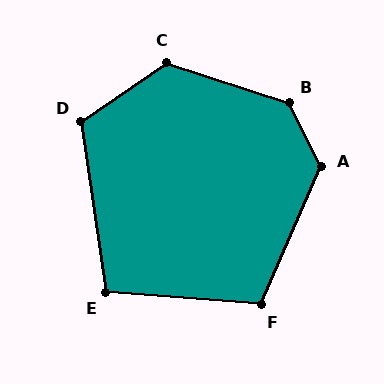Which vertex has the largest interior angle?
B, at approximately 135 degrees.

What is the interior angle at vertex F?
Approximately 109 degrees (obtuse).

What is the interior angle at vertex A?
Approximately 130 degrees (obtuse).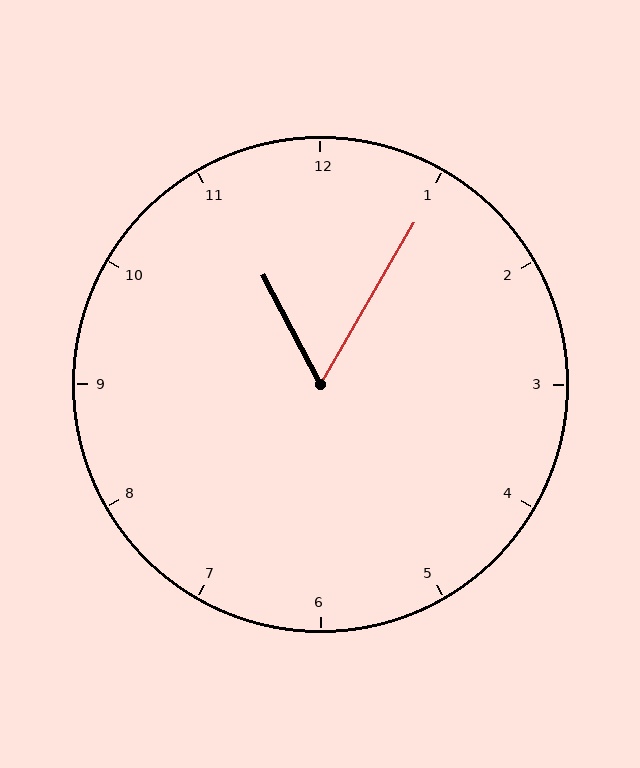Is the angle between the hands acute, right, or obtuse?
It is acute.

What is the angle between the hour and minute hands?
Approximately 58 degrees.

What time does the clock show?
11:05.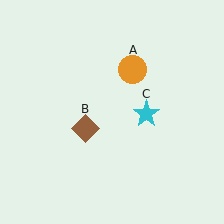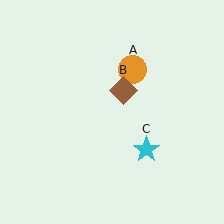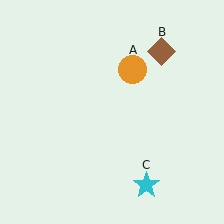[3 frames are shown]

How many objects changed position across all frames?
2 objects changed position: brown diamond (object B), cyan star (object C).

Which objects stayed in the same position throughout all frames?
Orange circle (object A) remained stationary.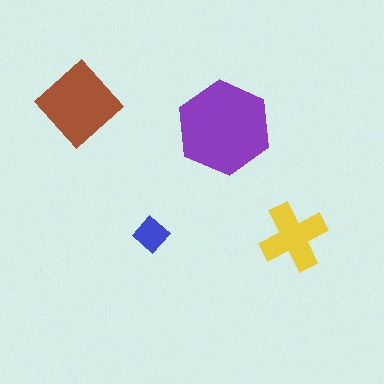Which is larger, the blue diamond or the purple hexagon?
The purple hexagon.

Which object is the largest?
The purple hexagon.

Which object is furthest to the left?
The brown diamond is leftmost.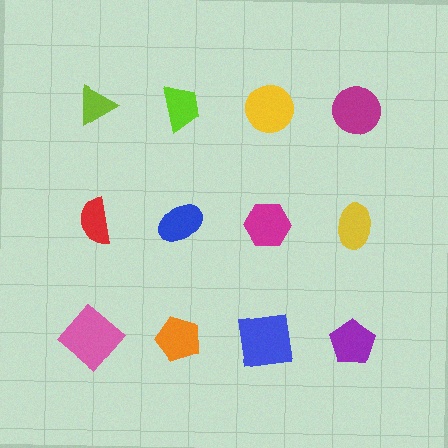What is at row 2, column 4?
A yellow ellipse.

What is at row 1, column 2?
A lime trapezoid.